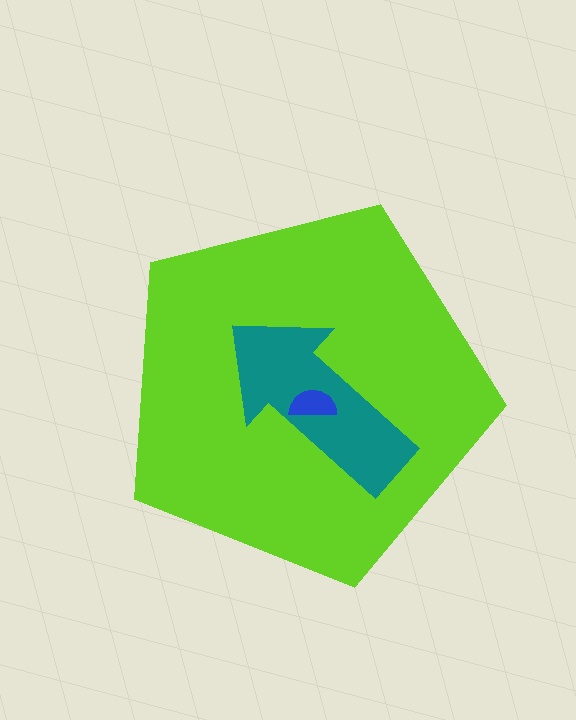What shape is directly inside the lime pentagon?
The teal arrow.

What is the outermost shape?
The lime pentagon.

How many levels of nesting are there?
3.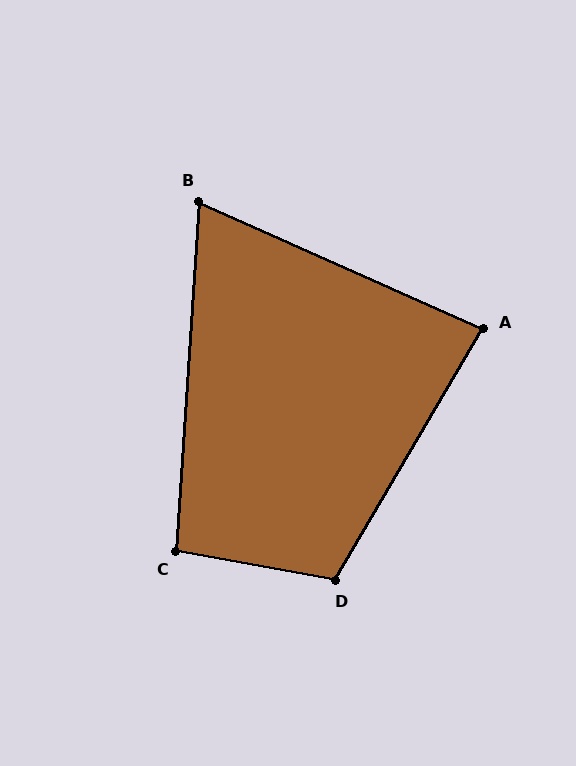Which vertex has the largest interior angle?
D, at approximately 110 degrees.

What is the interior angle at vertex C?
Approximately 96 degrees (obtuse).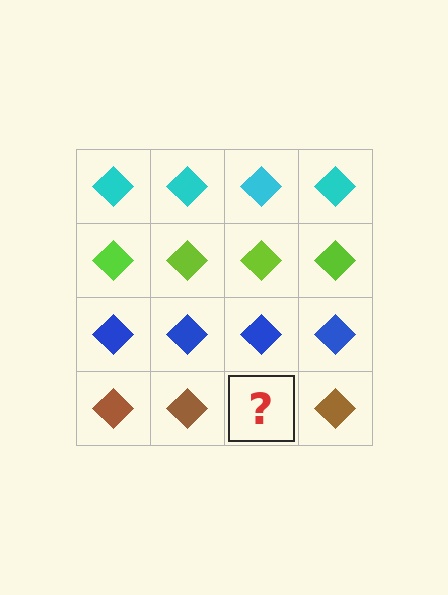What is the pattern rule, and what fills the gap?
The rule is that each row has a consistent color. The gap should be filled with a brown diamond.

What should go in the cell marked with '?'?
The missing cell should contain a brown diamond.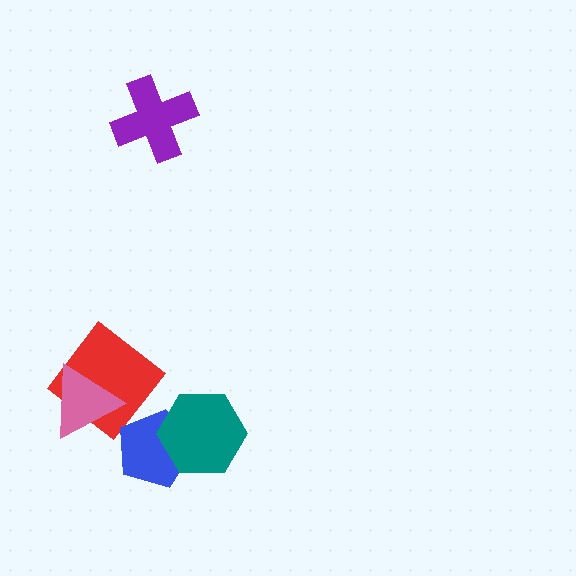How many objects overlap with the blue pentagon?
1 object overlaps with the blue pentagon.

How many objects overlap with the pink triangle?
1 object overlaps with the pink triangle.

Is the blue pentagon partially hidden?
Yes, it is partially covered by another shape.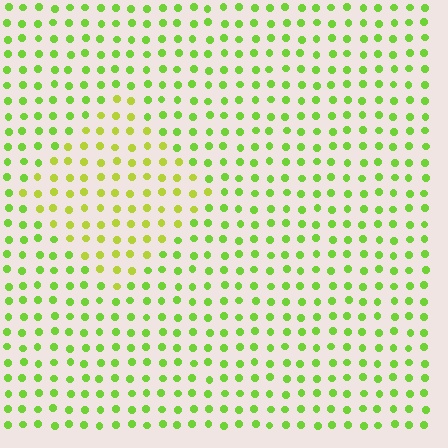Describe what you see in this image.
The image is filled with small lime elements in a uniform arrangement. A diamond-shaped region is visible where the elements are tinted to a slightly different hue, forming a subtle color boundary.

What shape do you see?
I see a diamond.